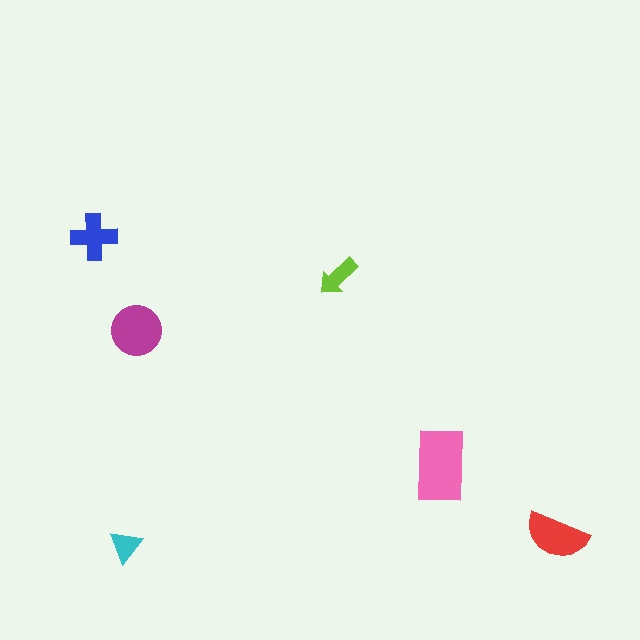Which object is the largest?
The pink rectangle.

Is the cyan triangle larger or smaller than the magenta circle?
Smaller.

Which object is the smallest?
The cyan triangle.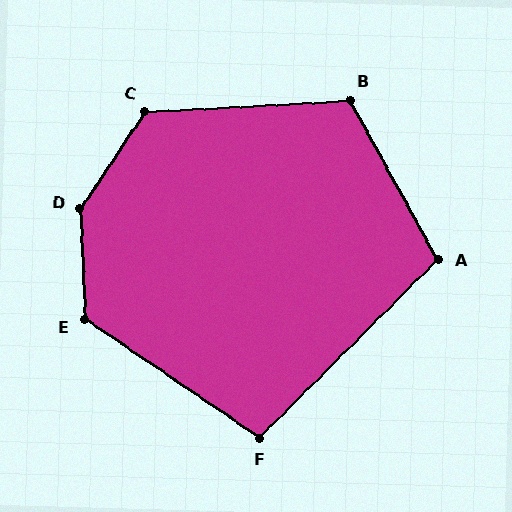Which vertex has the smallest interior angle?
F, at approximately 101 degrees.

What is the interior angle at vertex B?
Approximately 116 degrees (obtuse).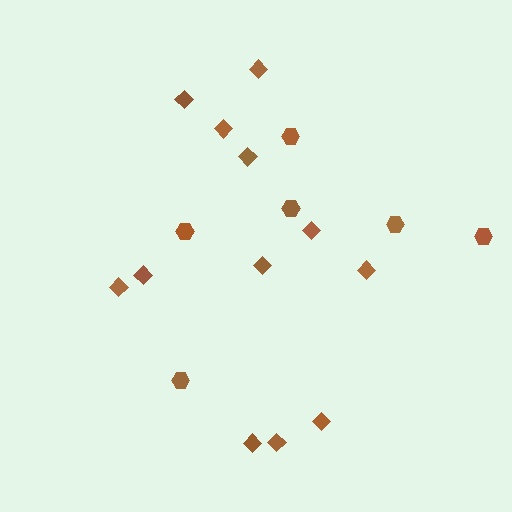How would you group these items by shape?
There are 2 groups: one group of hexagons (6) and one group of diamonds (12).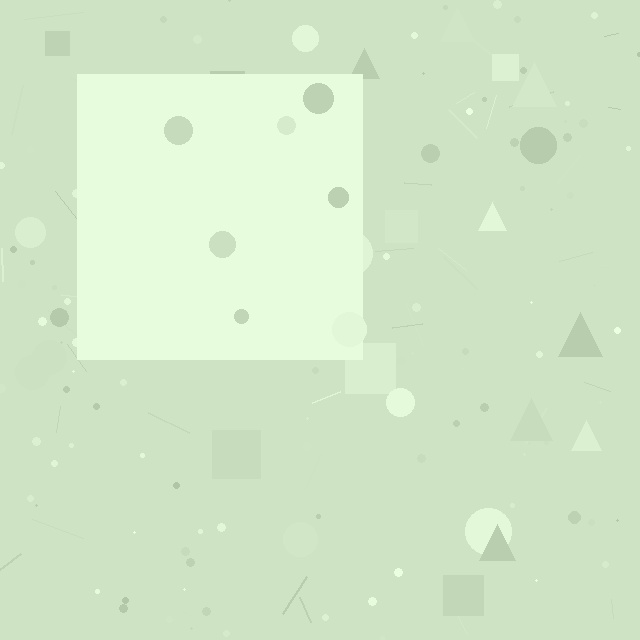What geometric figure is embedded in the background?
A square is embedded in the background.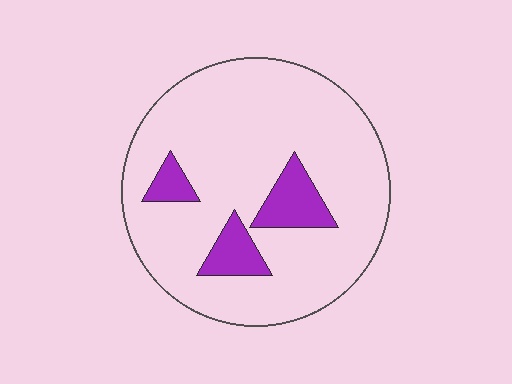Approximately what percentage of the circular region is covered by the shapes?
Approximately 15%.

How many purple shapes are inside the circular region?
3.